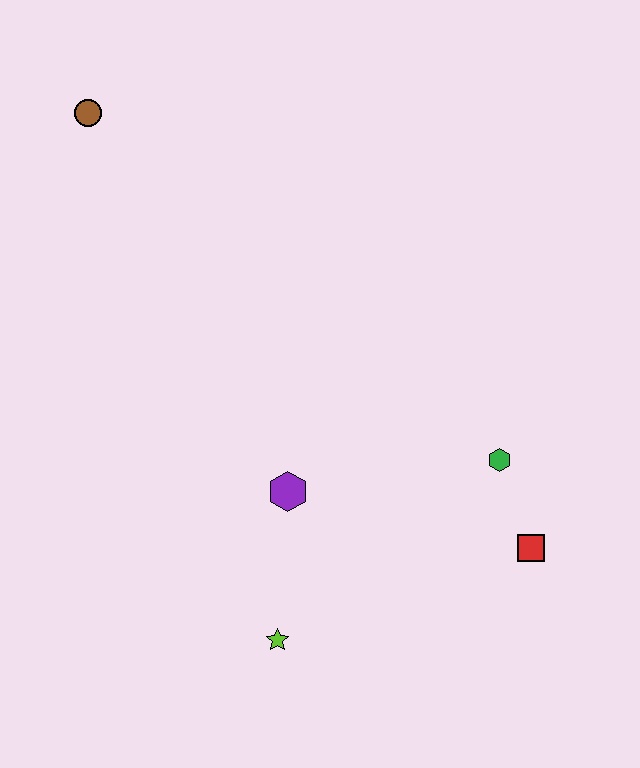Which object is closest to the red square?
The green hexagon is closest to the red square.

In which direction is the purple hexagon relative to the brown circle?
The purple hexagon is below the brown circle.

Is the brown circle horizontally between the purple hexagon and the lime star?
No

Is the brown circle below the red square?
No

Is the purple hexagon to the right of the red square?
No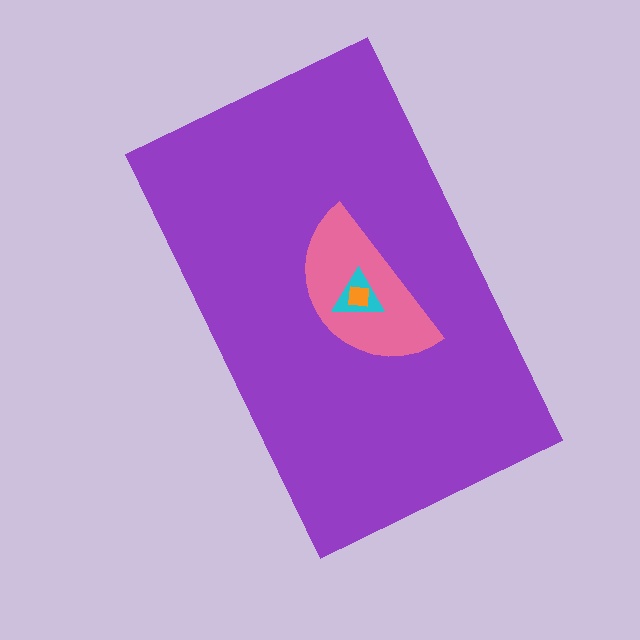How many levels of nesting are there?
4.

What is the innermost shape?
The orange square.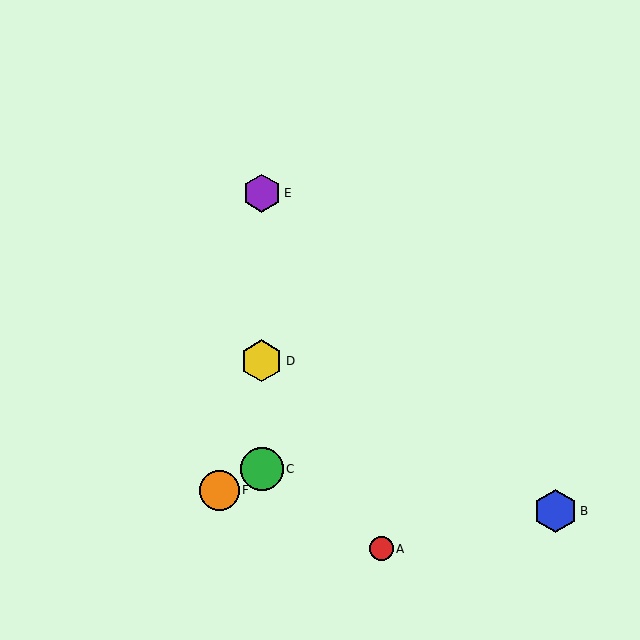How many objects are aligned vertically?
3 objects (C, D, E) are aligned vertically.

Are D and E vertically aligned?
Yes, both are at x≈262.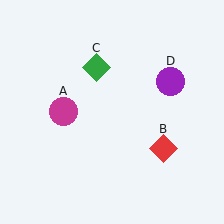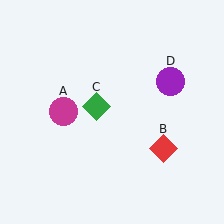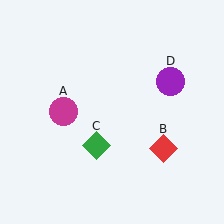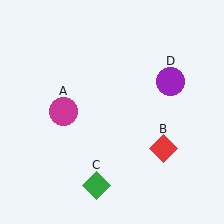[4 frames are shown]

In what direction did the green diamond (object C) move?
The green diamond (object C) moved down.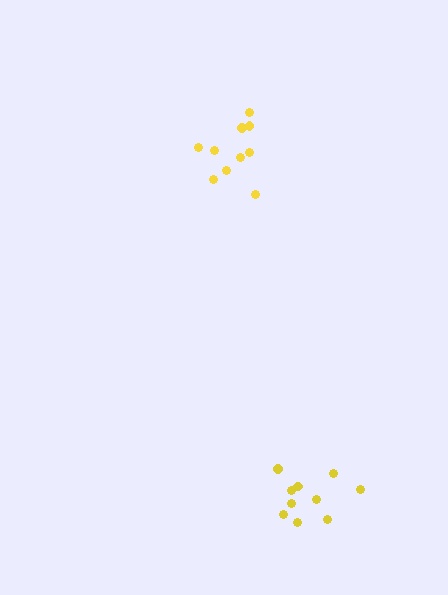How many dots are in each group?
Group 1: 10 dots, Group 2: 10 dots (20 total).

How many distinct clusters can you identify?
There are 2 distinct clusters.